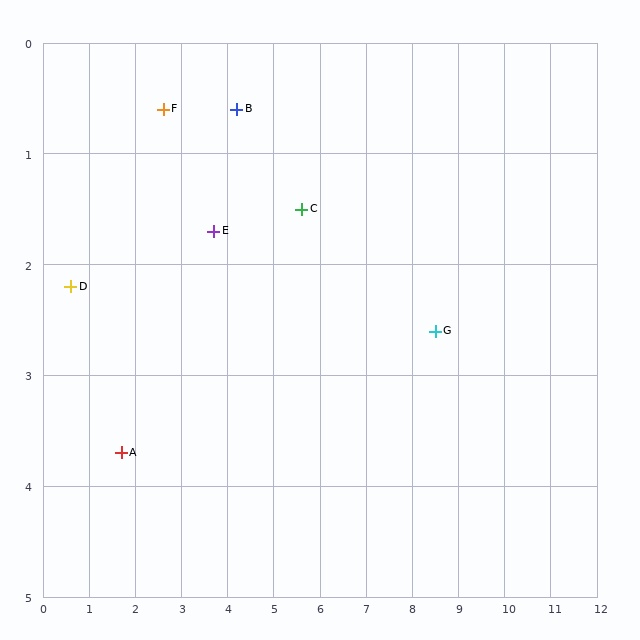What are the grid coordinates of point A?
Point A is at approximately (1.7, 3.7).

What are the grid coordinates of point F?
Point F is at approximately (2.6, 0.6).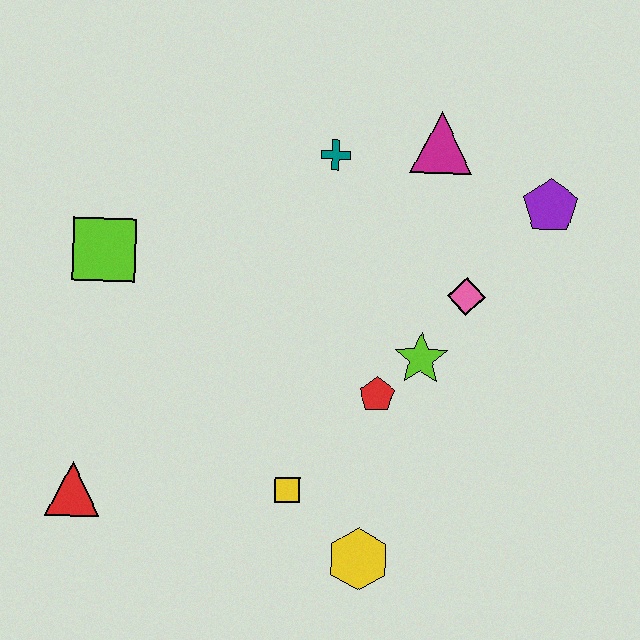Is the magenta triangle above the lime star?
Yes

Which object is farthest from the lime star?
The red triangle is farthest from the lime star.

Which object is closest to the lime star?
The red pentagon is closest to the lime star.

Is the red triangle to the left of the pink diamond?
Yes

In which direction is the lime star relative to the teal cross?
The lime star is below the teal cross.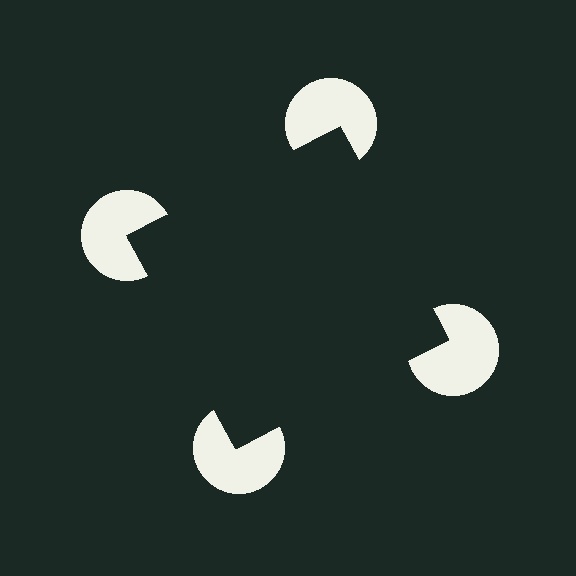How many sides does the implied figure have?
4 sides.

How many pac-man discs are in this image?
There are 4 — one at each vertex of the illusory square.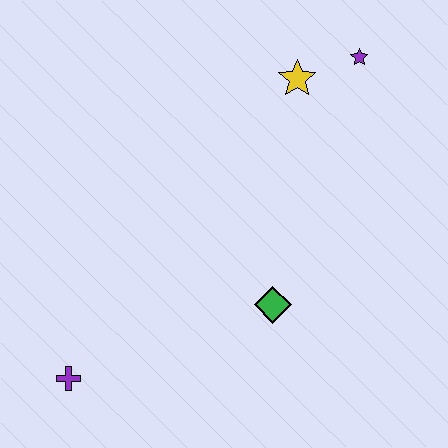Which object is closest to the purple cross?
The green diamond is closest to the purple cross.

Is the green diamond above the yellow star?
No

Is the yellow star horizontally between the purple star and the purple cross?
Yes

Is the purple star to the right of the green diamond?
Yes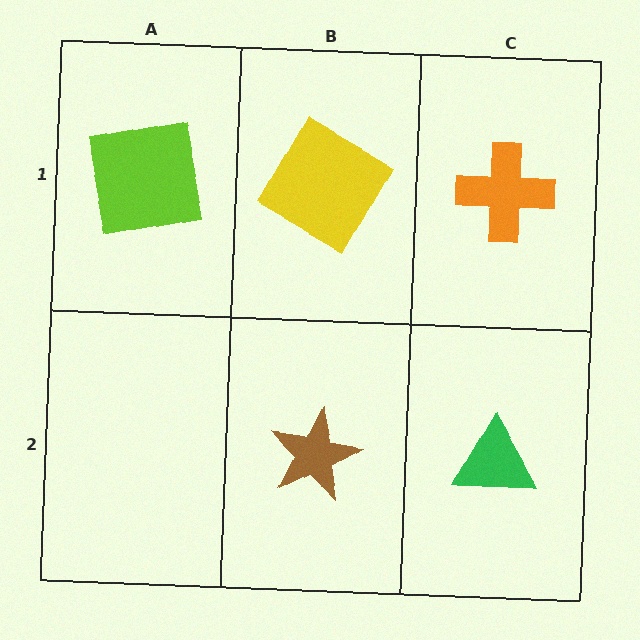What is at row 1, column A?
A lime square.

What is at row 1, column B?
A yellow square.